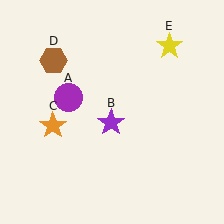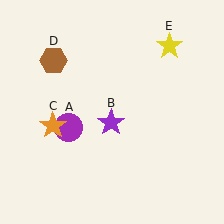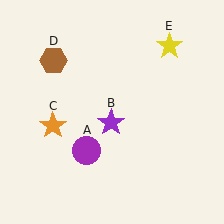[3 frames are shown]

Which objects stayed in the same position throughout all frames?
Purple star (object B) and orange star (object C) and brown hexagon (object D) and yellow star (object E) remained stationary.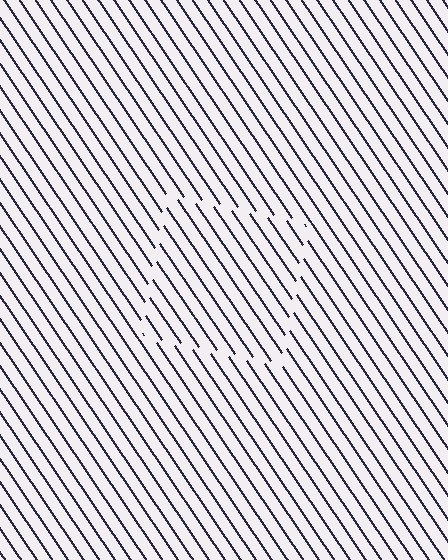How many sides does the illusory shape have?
4 sides — the line-ends trace a square.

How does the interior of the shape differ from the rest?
The interior of the shape contains the same grating, shifted by half a period — the contour is defined by the phase discontinuity where line-ends from the inner and outer gratings abut.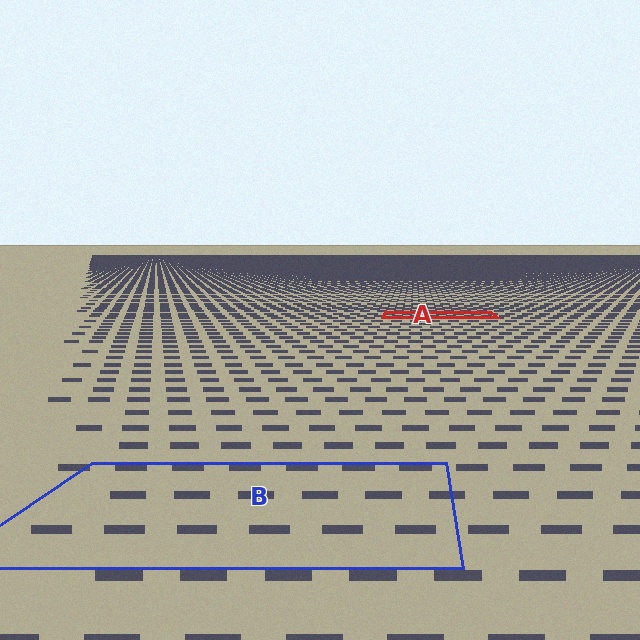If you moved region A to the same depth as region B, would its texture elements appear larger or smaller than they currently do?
They would appear larger. At a closer depth, the same texture elements are projected at a bigger on-screen size.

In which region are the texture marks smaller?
The texture marks are smaller in region A, because it is farther away.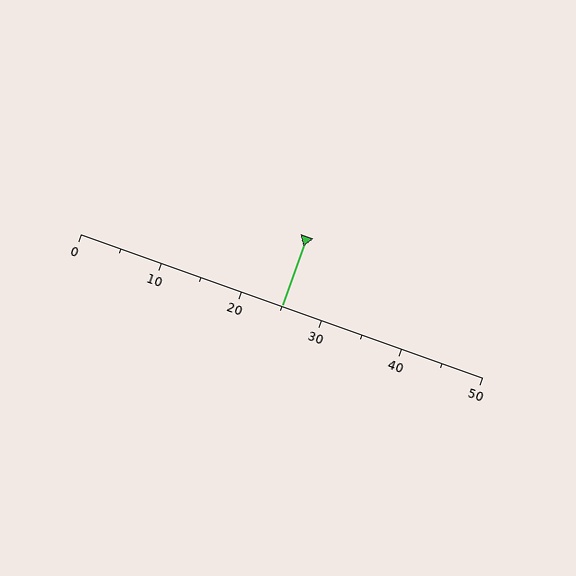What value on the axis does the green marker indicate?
The marker indicates approximately 25.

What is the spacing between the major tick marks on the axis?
The major ticks are spaced 10 apart.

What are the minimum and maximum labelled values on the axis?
The axis runs from 0 to 50.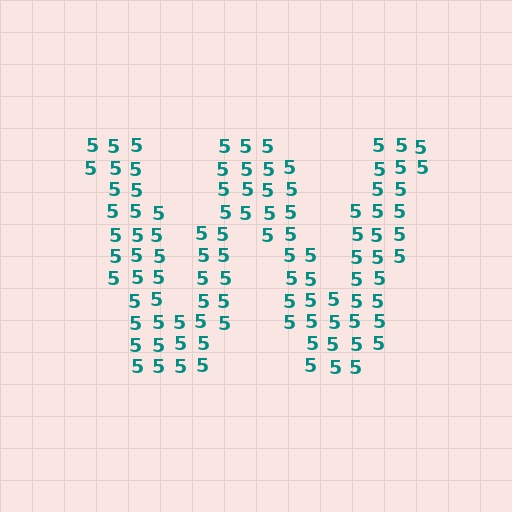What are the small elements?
The small elements are digit 5's.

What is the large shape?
The large shape is the letter W.